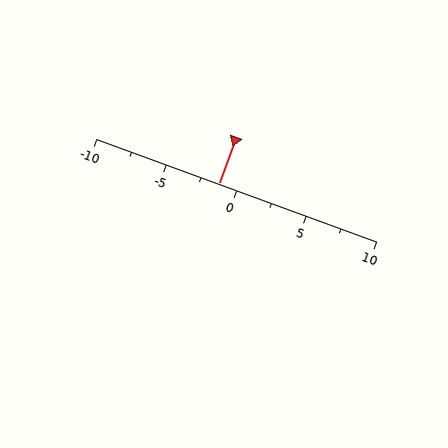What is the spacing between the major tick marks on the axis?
The major ticks are spaced 5 apart.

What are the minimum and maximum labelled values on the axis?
The axis runs from -10 to 10.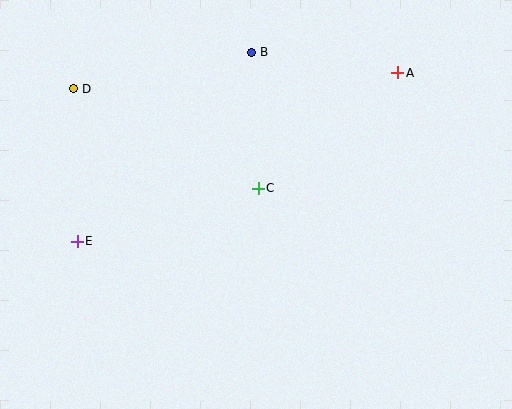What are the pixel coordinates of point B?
Point B is at (252, 52).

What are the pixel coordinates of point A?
Point A is at (398, 73).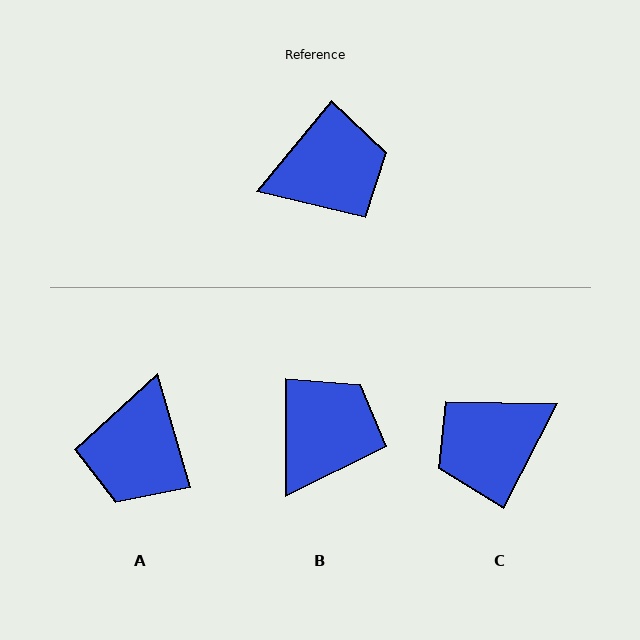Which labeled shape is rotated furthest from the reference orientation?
C, about 168 degrees away.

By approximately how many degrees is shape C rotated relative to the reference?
Approximately 168 degrees clockwise.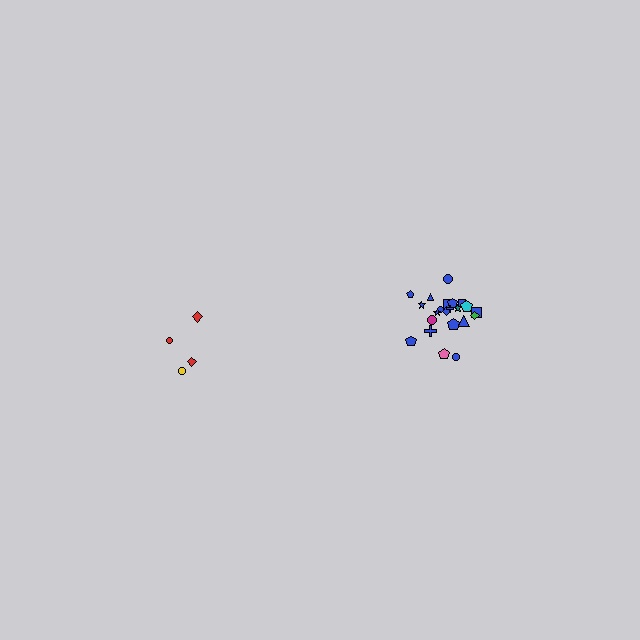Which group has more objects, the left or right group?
The right group.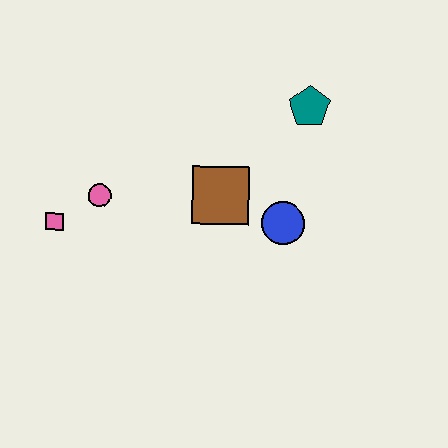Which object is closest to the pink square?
The pink circle is closest to the pink square.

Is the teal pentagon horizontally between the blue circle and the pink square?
No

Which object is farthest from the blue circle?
The pink square is farthest from the blue circle.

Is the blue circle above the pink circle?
No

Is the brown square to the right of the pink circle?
Yes